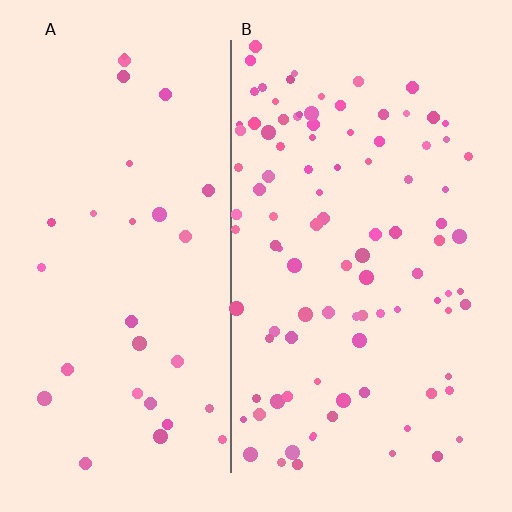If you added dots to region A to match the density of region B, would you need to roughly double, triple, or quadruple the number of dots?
Approximately triple.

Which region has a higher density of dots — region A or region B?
B (the right).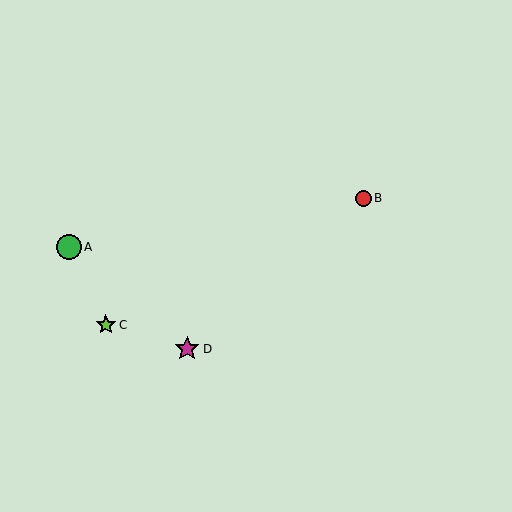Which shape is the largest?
The green circle (labeled A) is the largest.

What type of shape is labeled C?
Shape C is a lime star.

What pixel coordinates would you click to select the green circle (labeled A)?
Click at (69, 247) to select the green circle A.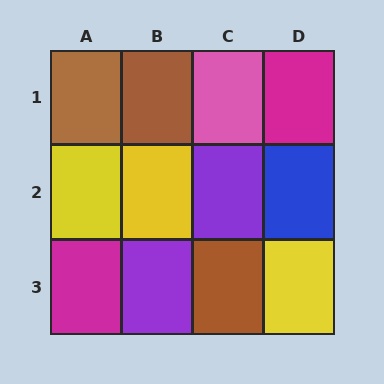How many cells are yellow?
3 cells are yellow.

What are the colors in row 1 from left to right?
Brown, brown, pink, magenta.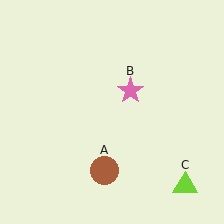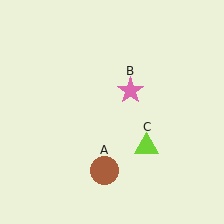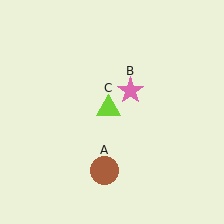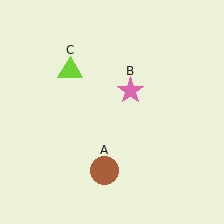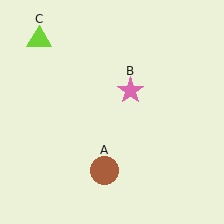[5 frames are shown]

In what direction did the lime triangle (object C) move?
The lime triangle (object C) moved up and to the left.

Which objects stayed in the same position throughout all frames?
Brown circle (object A) and pink star (object B) remained stationary.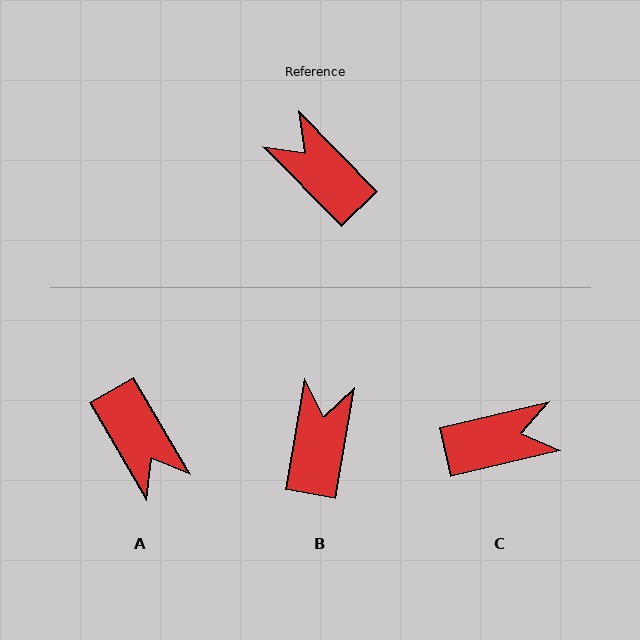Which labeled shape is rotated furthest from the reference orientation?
A, about 166 degrees away.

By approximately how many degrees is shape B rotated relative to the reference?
Approximately 55 degrees clockwise.